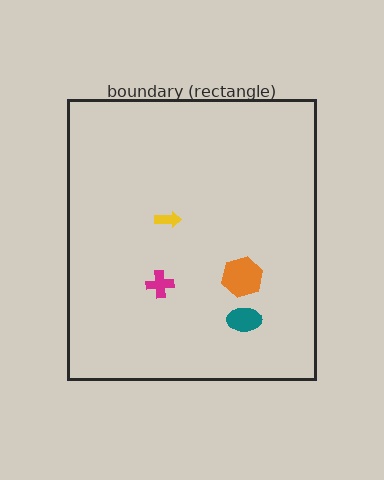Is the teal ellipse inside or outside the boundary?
Inside.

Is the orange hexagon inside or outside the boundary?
Inside.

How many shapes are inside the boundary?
4 inside, 0 outside.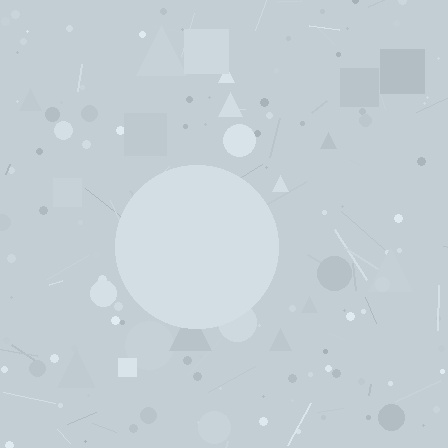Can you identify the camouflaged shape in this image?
The camouflaged shape is a circle.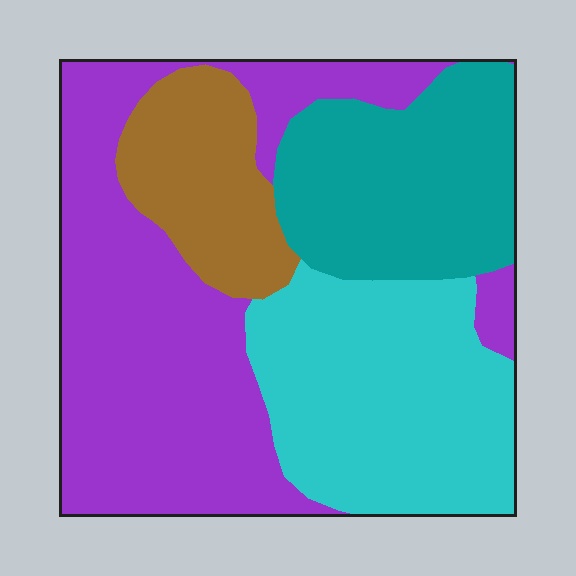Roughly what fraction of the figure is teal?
Teal covers around 20% of the figure.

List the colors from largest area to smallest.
From largest to smallest: purple, cyan, teal, brown.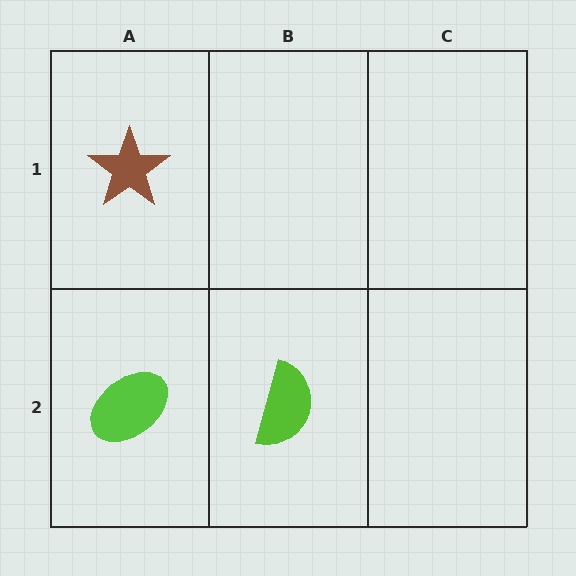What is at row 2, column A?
A lime ellipse.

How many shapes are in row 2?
2 shapes.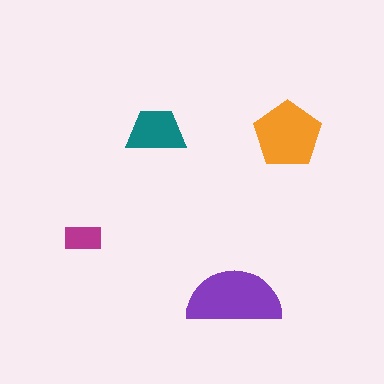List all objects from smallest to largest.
The magenta rectangle, the teal trapezoid, the orange pentagon, the purple semicircle.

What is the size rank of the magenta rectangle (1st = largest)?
4th.